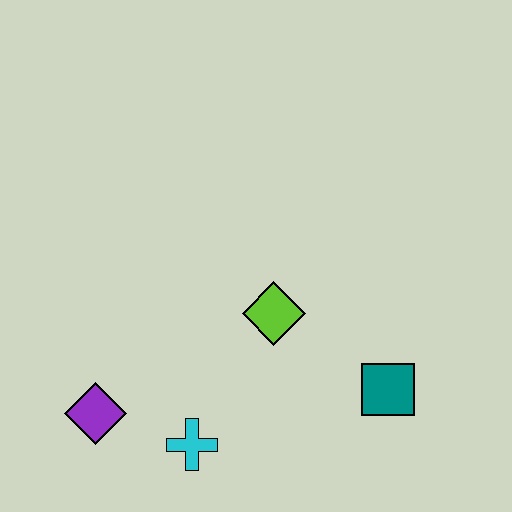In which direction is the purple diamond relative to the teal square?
The purple diamond is to the left of the teal square.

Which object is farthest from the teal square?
The purple diamond is farthest from the teal square.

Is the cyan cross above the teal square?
No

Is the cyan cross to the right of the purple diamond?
Yes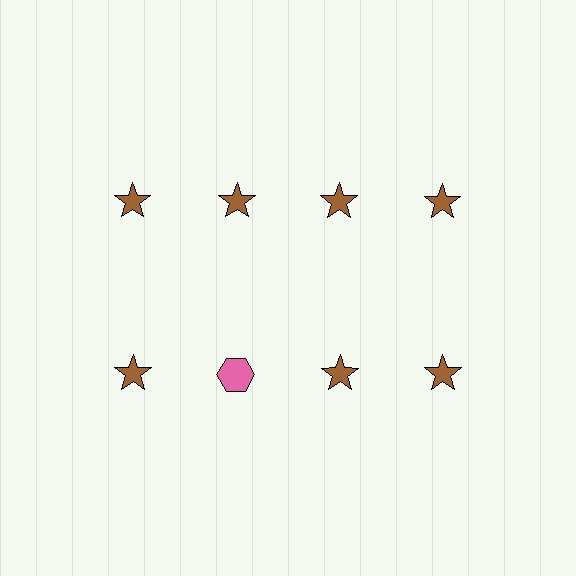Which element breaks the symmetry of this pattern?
The pink hexagon in the second row, second from left column breaks the symmetry. All other shapes are brown stars.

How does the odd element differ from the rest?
It differs in both color (pink instead of brown) and shape (hexagon instead of star).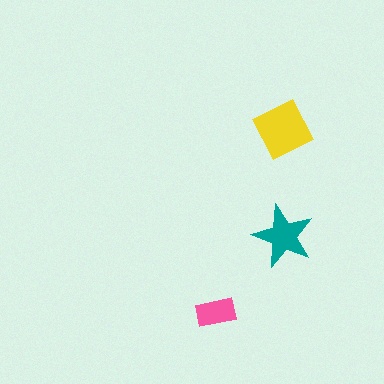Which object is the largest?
The yellow square.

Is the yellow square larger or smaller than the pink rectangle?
Larger.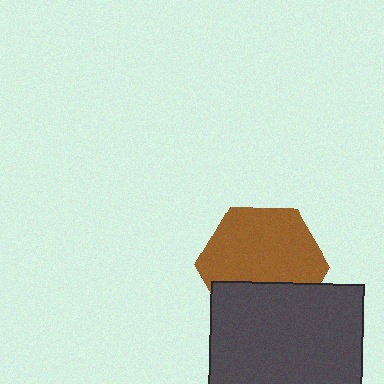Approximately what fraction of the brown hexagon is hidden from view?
Roughly 34% of the brown hexagon is hidden behind the dark gray square.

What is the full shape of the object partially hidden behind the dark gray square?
The partially hidden object is a brown hexagon.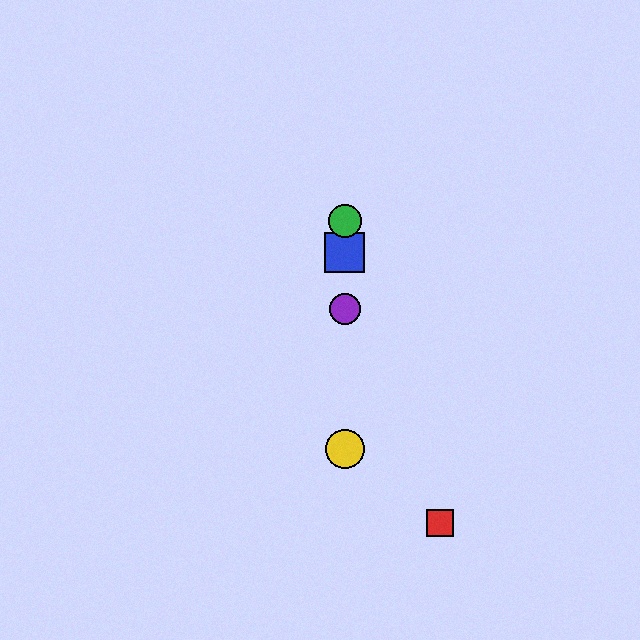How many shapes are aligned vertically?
4 shapes (the blue square, the green circle, the yellow circle, the purple circle) are aligned vertically.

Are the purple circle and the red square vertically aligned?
No, the purple circle is at x≈345 and the red square is at x≈440.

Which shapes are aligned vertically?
The blue square, the green circle, the yellow circle, the purple circle are aligned vertically.